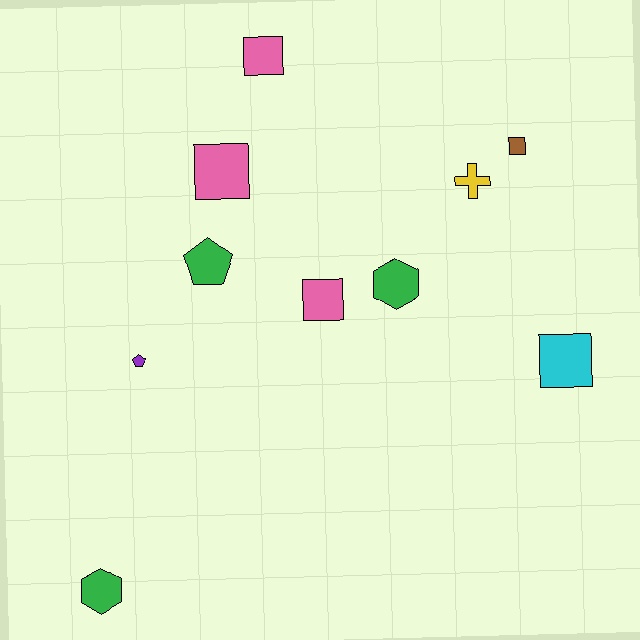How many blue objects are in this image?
There are no blue objects.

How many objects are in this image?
There are 10 objects.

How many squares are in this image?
There are 5 squares.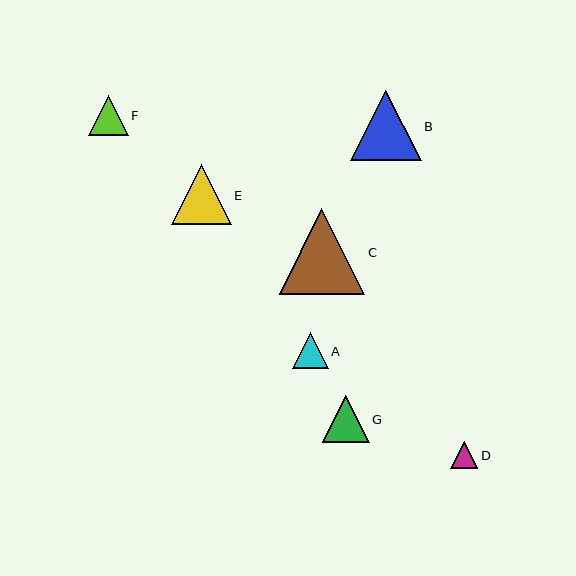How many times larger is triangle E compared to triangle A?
Triangle E is approximately 1.7 times the size of triangle A.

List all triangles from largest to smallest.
From largest to smallest: C, B, E, G, F, A, D.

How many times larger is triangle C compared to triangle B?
Triangle C is approximately 1.2 times the size of triangle B.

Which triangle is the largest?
Triangle C is the largest with a size of approximately 86 pixels.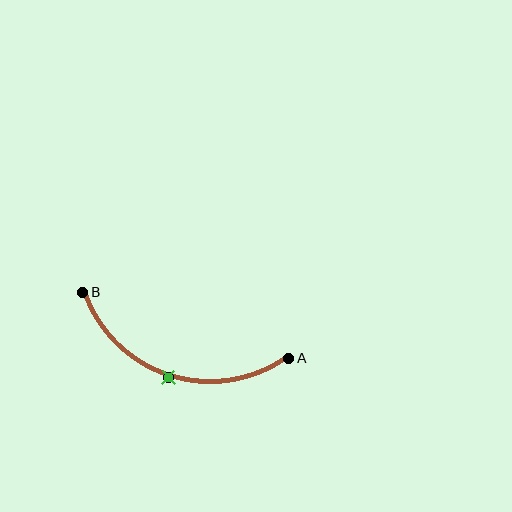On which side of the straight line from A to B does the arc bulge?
The arc bulges below the straight line connecting A and B.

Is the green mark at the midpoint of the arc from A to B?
Yes. The green mark lies on the arc at equal arc-length from both A and B — it is the arc midpoint.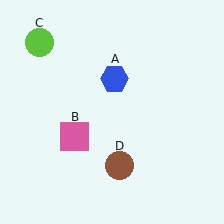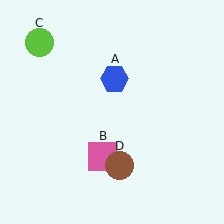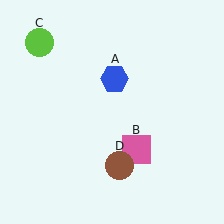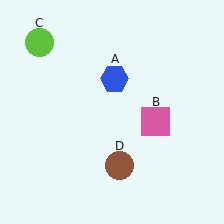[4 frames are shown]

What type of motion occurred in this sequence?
The pink square (object B) rotated counterclockwise around the center of the scene.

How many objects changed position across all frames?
1 object changed position: pink square (object B).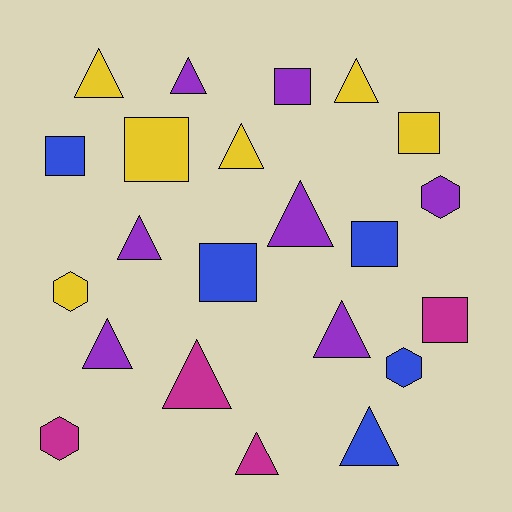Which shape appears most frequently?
Triangle, with 11 objects.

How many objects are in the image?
There are 22 objects.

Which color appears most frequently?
Purple, with 7 objects.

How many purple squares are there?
There is 1 purple square.